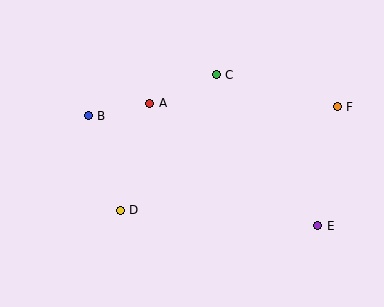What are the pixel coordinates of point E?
Point E is at (318, 226).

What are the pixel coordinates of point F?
Point F is at (337, 107).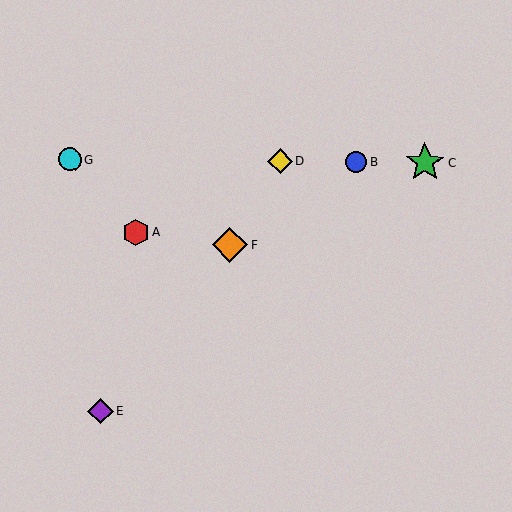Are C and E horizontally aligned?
No, C is at y≈163 and E is at y≈411.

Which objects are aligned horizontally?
Objects B, C, D, G are aligned horizontally.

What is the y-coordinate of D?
Object D is at y≈161.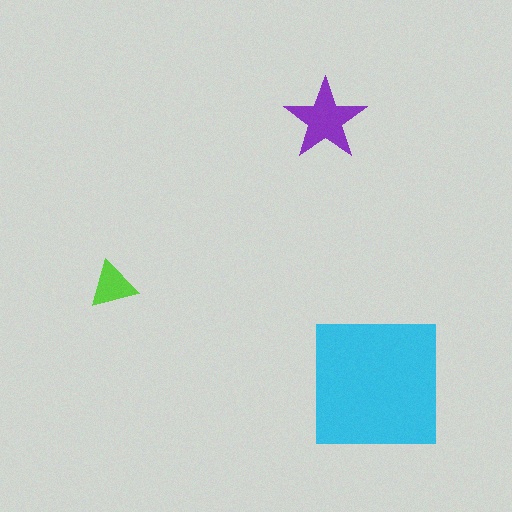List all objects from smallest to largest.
The lime triangle, the purple star, the cyan square.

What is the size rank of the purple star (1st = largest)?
2nd.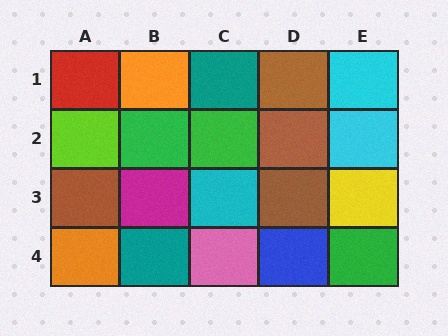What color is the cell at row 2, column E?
Cyan.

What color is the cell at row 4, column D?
Blue.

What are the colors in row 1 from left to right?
Red, orange, teal, brown, cyan.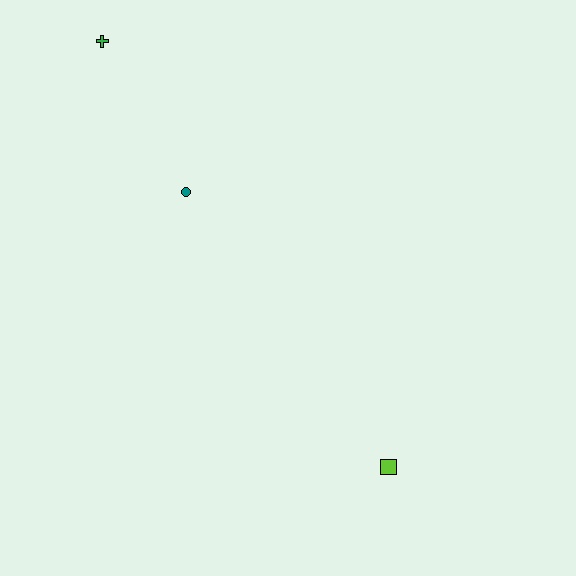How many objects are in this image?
There are 3 objects.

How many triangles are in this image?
There are no triangles.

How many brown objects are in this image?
There are no brown objects.